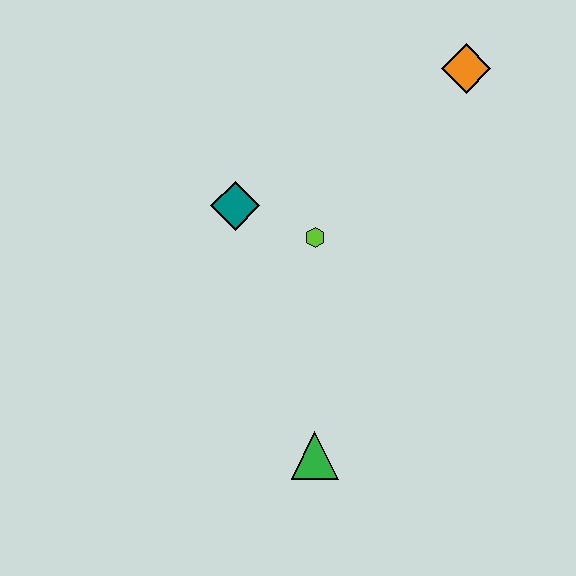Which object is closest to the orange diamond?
The lime hexagon is closest to the orange diamond.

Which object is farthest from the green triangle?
The orange diamond is farthest from the green triangle.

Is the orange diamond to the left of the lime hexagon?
No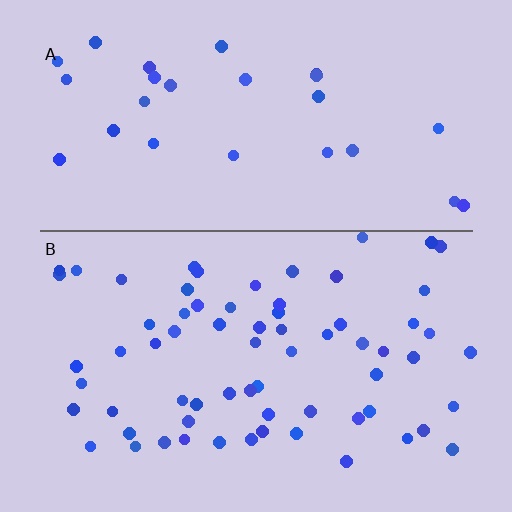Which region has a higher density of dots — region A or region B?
B (the bottom).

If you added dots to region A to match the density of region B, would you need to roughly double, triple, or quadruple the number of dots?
Approximately double.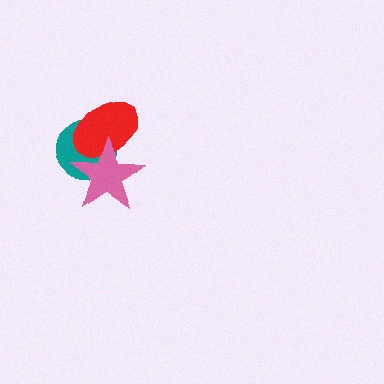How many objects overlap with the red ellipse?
2 objects overlap with the red ellipse.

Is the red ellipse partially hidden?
Yes, it is partially covered by another shape.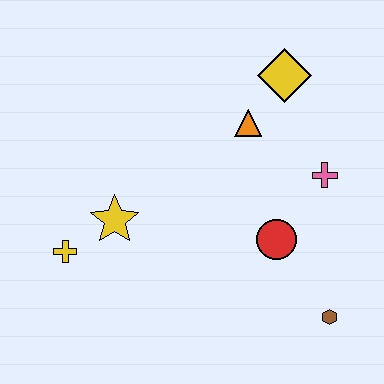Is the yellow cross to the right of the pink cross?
No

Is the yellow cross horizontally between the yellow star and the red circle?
No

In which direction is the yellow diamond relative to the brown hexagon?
The yellow diamond is above the brown hexagon.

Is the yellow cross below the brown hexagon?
No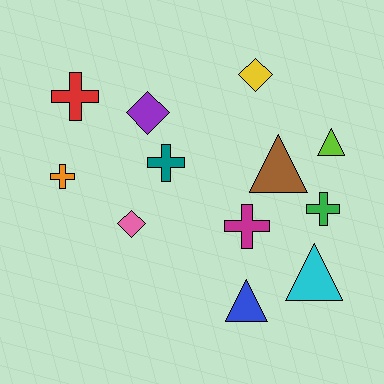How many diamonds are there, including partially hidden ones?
There are 3 diamonds.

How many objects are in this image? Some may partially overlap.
There are 12 objects.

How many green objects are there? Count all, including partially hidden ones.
There is 1 green object.